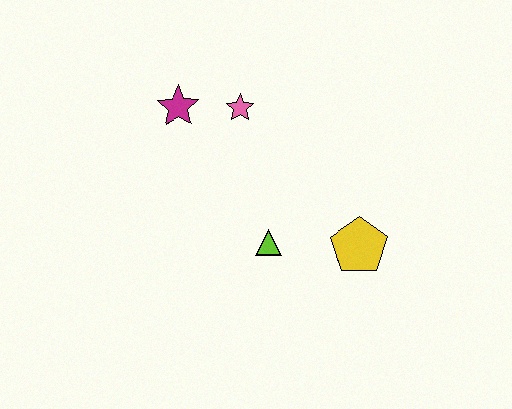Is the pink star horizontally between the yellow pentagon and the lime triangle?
No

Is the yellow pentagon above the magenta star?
No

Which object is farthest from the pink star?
The yellow pentagon is farthest from the pink star.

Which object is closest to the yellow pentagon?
The lime triangle is closest to the yellow pentagon.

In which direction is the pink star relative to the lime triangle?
The pink star is above the lime triangle.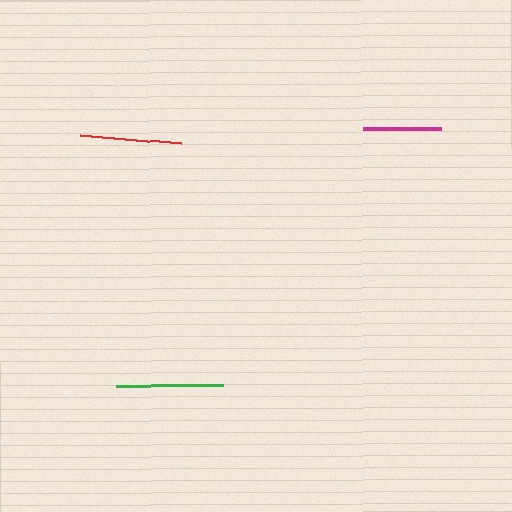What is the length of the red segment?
The red segment is approximately 101 pixels long.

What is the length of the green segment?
The green segment is approximately 107 pixels long.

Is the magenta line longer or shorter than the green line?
The green line is longer than the magenta line.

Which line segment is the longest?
The green line is the longest at approximately 107 pixels.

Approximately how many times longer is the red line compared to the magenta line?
The red line is approximately 1.3 times the length of the magenta line.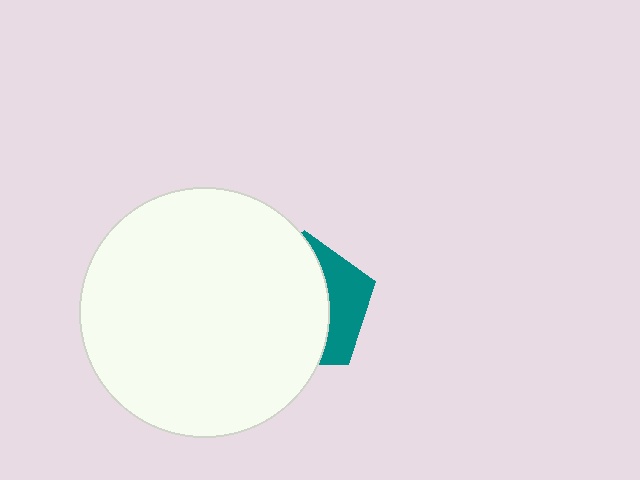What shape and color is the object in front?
The object in front is a white circle.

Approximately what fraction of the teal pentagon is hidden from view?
Roughly 68% of the teal pentagon is hidden behind the white circle.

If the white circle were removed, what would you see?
You would see the complete teal pentagon.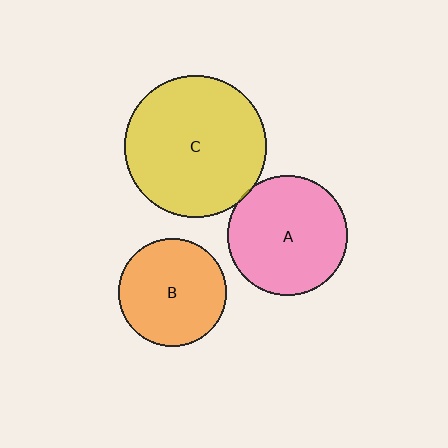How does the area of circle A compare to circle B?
Approximately 1.2 times.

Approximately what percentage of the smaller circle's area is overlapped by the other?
Approximately 5%.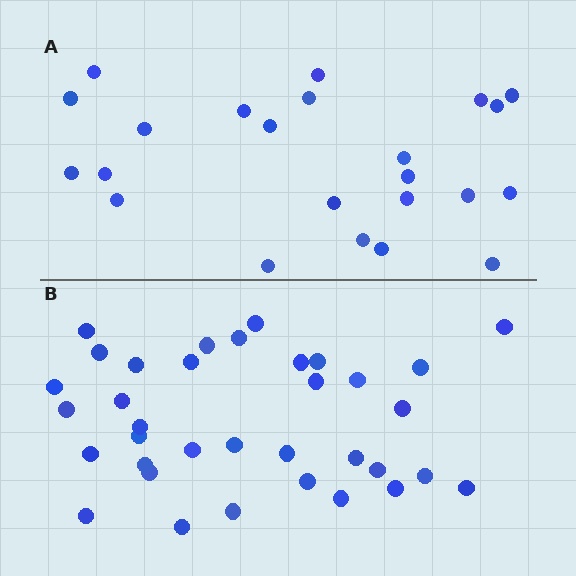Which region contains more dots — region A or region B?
Region B (the bottom region) has more dots.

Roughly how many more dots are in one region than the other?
Region B has roughly 12 or so more dots than region A.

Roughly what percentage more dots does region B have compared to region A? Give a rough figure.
About 50% more.